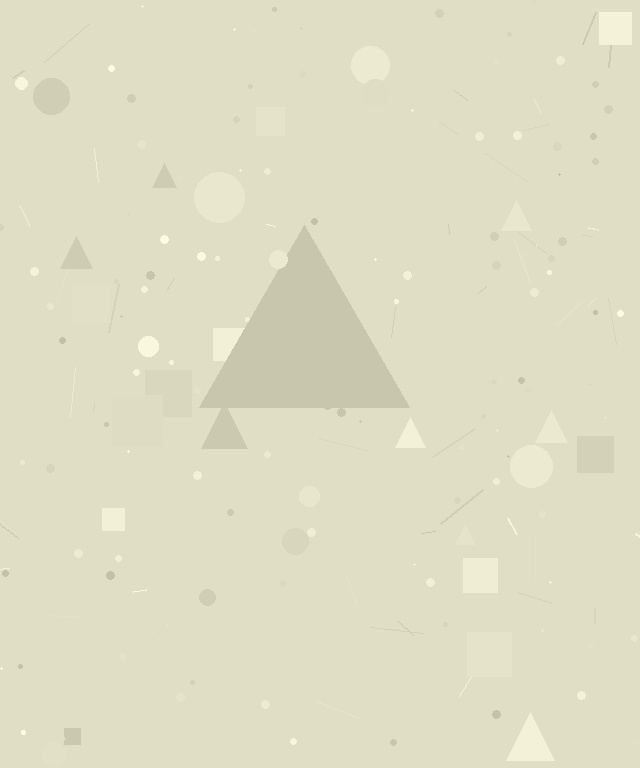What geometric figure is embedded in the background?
A triangle is embedded in the background.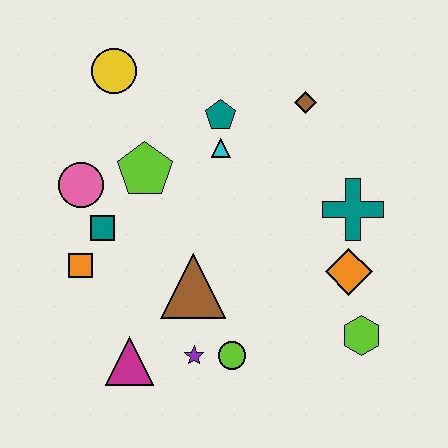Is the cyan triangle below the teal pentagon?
Yes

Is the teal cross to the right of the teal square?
Yes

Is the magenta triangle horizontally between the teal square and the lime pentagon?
Yes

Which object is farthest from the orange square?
The lime hexagon is farthest from the orange square.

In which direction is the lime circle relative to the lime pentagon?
The lime circle is below the lime pentagon.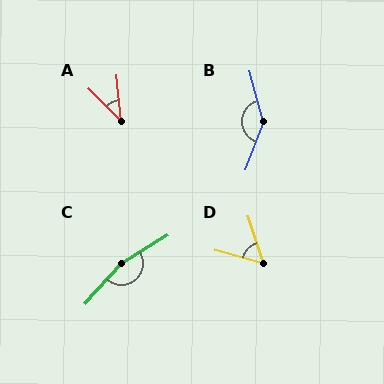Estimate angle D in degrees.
Approximately 56 degrees.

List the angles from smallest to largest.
A (39°), D (56°), B (145°), C (164°).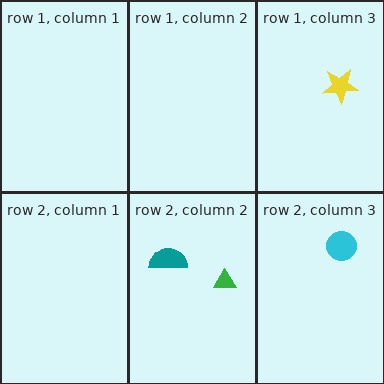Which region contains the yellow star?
The row 1, column 3 region.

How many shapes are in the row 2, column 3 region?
1.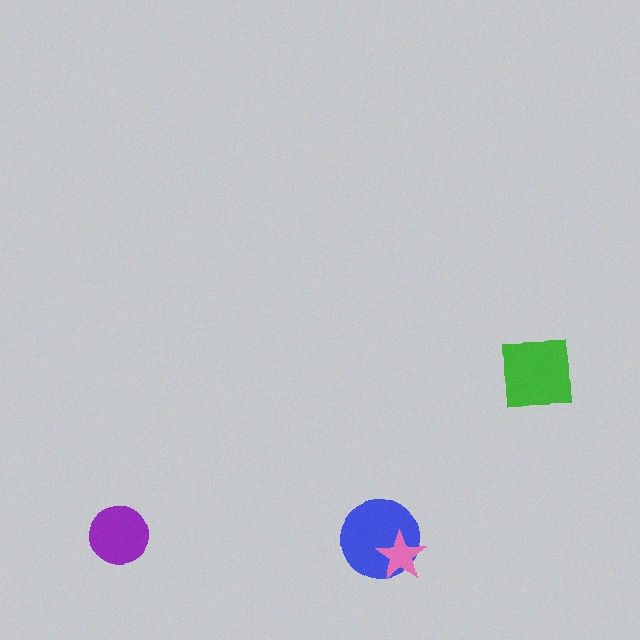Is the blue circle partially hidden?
Yes, it is partially covered by another shape.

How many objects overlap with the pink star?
1 object overlaps with the pink star.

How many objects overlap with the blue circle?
1 object overlaps with the blue circle.